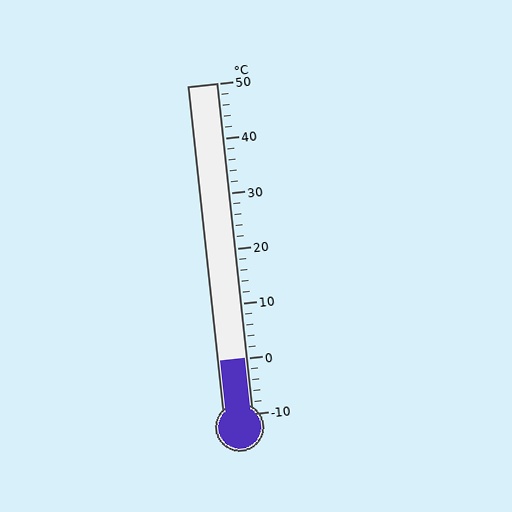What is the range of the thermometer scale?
The thermometer scale ranges from -10°C to 50°C.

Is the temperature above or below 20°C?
The temperature is below 20°C.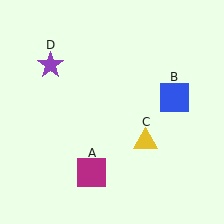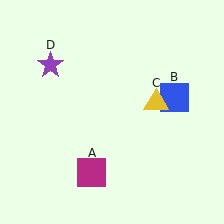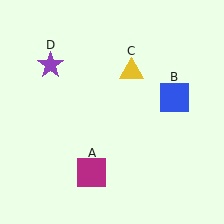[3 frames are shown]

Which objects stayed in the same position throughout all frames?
Magenta square (object A) and blue square (object B) and purple star (object D) remained stationary.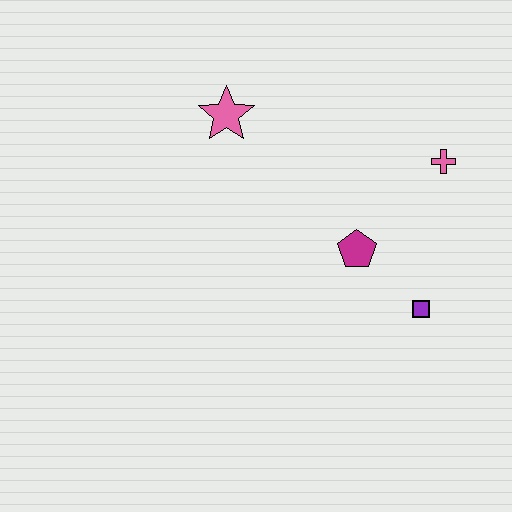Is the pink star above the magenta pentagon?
Yes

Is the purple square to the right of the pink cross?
No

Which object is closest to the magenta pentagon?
The purple square is closest to the magenta pentagon.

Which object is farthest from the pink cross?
The pink star is farthest from the pink cross.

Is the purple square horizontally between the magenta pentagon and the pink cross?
Yes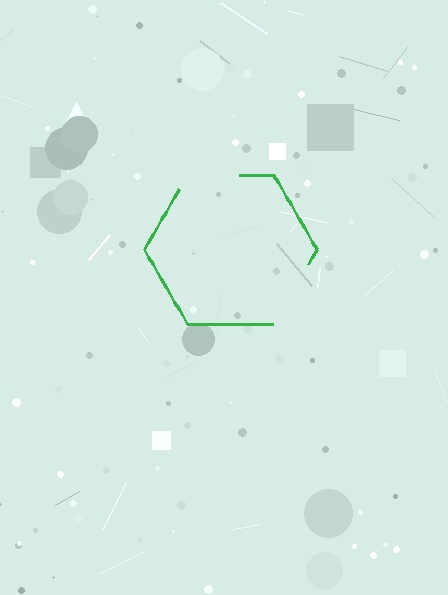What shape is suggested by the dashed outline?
The dashed outline suggests a hexagon.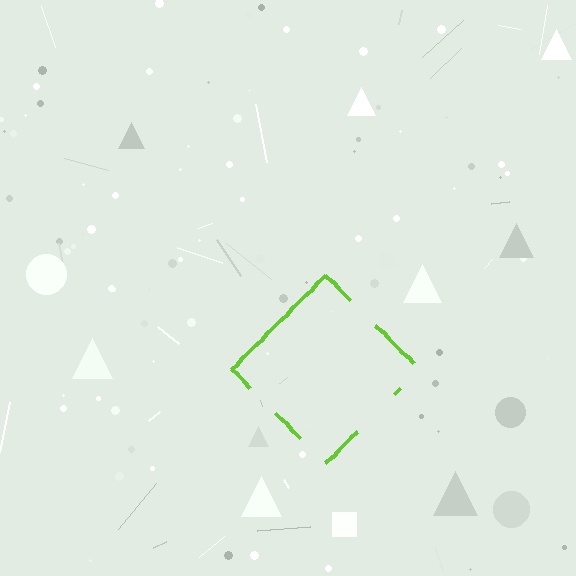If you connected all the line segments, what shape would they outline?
They would outline a diamond.